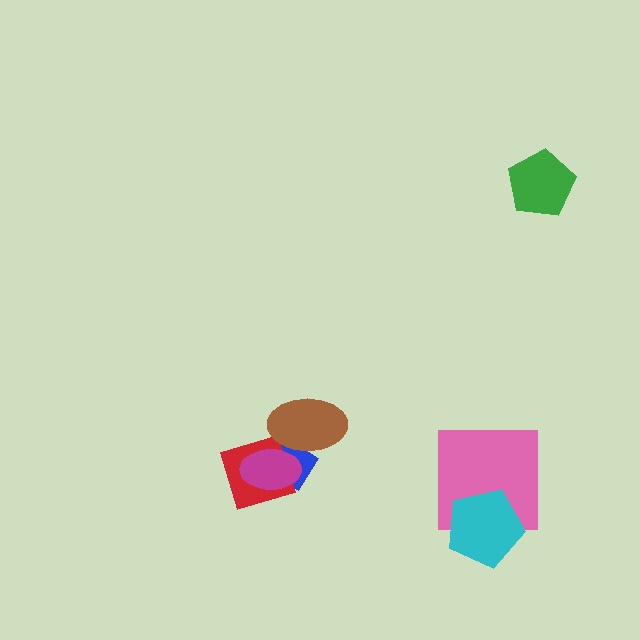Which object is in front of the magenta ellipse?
The brown ellipse is in front of the magenta ellipse.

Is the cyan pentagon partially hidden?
No, no other shape covers it.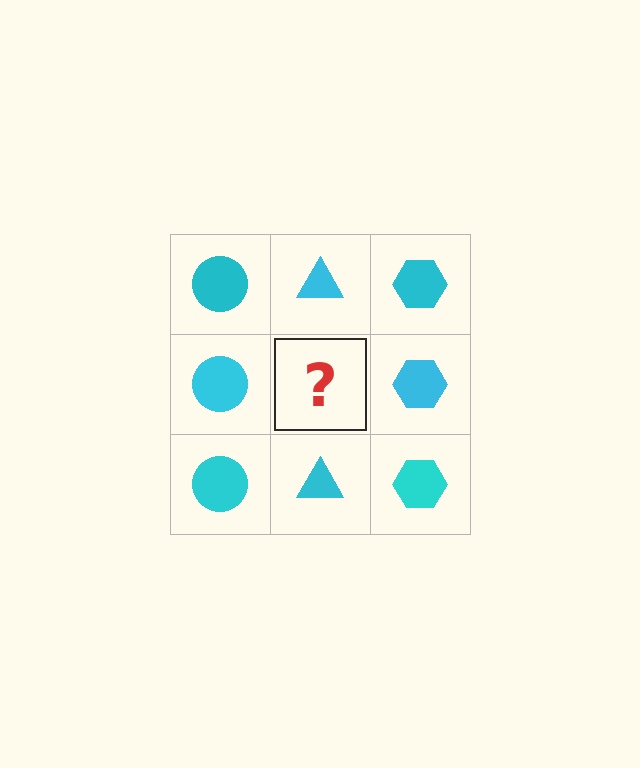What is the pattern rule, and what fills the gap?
The rule is that each column has a consistent shape. The gap should be filled with a cyan triangle.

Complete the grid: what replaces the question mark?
The question mark should be replaced with a cyan triangle.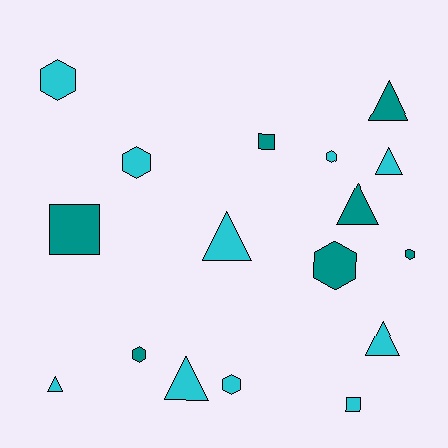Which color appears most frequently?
Cyan, with 10 objects.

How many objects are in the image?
There are 17 objects.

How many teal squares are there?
There are 2 teal squares.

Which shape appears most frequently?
Triangle, with 7 objects.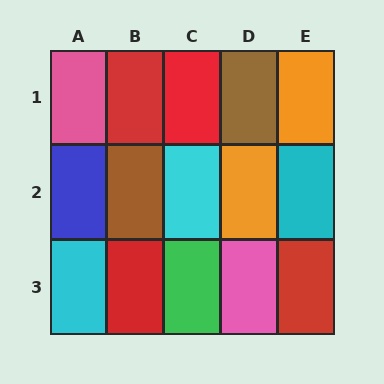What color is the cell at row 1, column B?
Red.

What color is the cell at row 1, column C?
Red.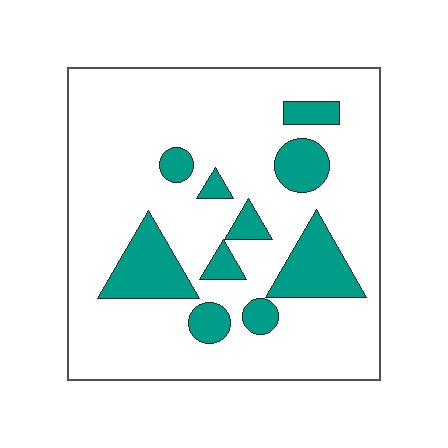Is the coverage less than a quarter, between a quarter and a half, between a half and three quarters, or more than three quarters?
Less than a quarter.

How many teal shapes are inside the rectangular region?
10.